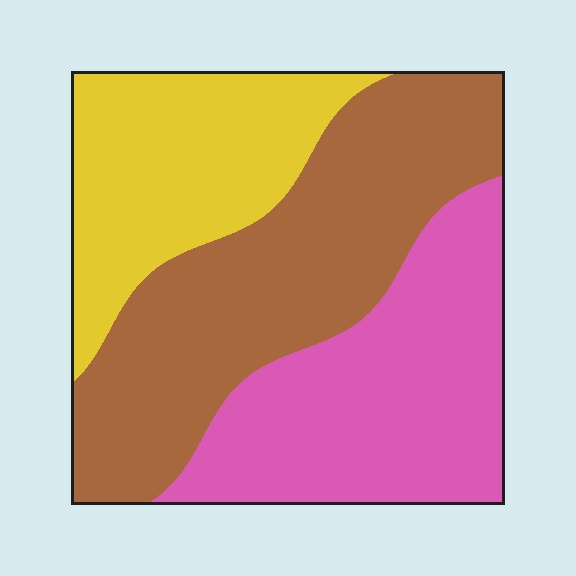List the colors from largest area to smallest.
From largest to smallest: brown, pink, yellow.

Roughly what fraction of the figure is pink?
Pink takes up between a quarter and a half of the figure.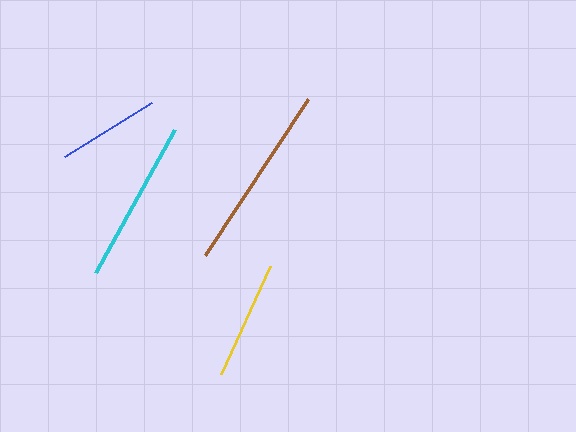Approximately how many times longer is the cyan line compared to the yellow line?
The cyan line is approximately 1.4 times the length of the yellow line.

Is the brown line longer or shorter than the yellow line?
The brown line is longer than the yellow line.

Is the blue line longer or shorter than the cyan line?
The cyan line is longer than the blue line.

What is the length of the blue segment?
The blue segment is approximately 102 pixels long.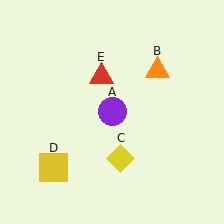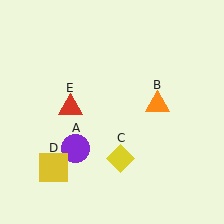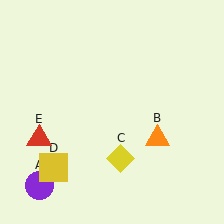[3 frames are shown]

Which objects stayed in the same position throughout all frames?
Yellow diamond (object C) and yellow square (object D) remained stationary.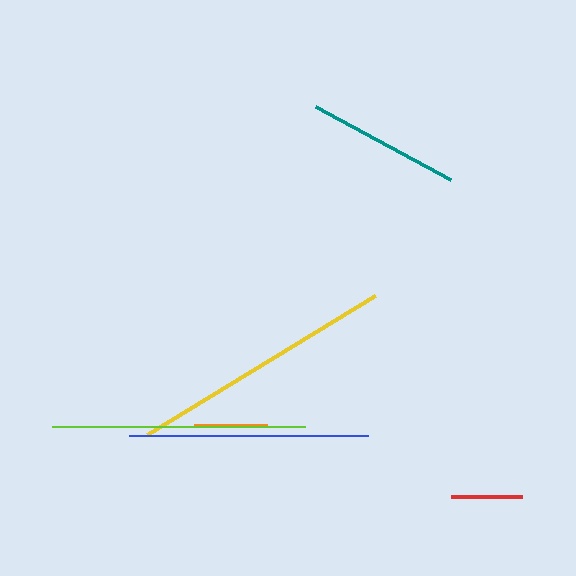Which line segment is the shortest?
The red line is the shortest at approximately 71 pixels.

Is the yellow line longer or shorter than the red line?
The yellow line is longer than the red line.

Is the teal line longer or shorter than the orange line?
The teal line is longer than the orange line.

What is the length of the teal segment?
The teal segment is approximately 153 pixels long.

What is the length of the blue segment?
The blue segment is approximately 239 pixels long.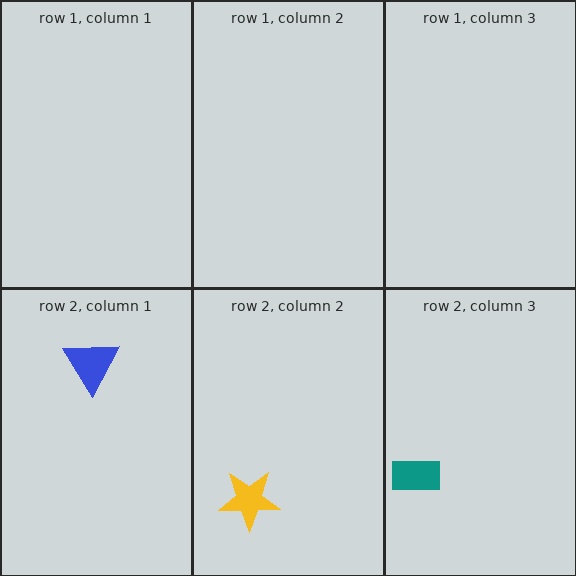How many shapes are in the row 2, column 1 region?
1.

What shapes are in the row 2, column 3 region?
The teal rectangle.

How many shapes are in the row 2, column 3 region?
1.